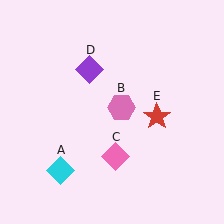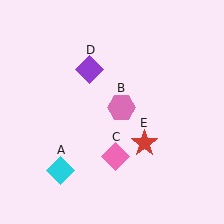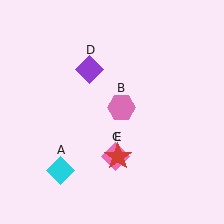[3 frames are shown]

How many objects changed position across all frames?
1 object changed position: red star (object E).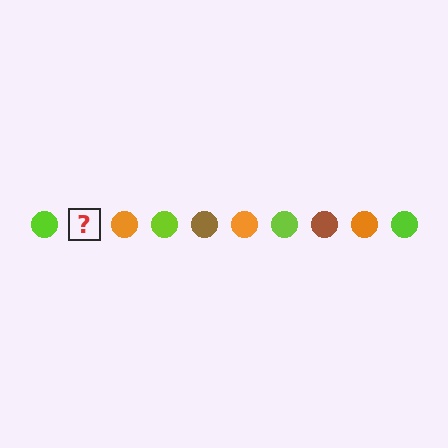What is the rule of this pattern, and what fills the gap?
The rule is that the pattern cycles through lime, brown, orange circles. The gap should be filled with a brown circle.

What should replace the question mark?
The question mark should be replaced with a brown circle.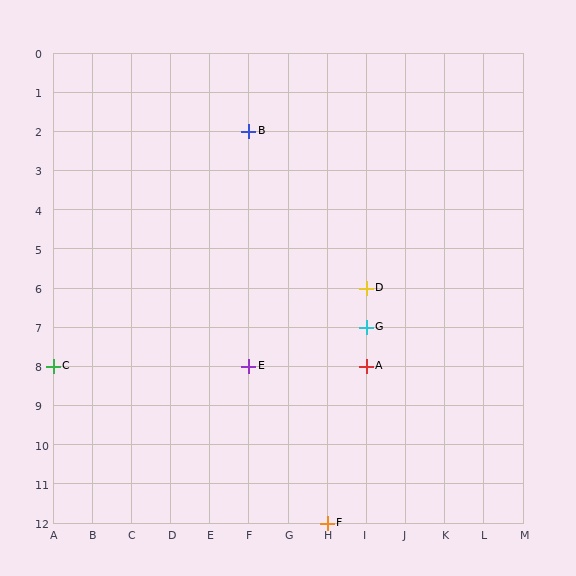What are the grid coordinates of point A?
Point A is at grid coordinates (I, 8).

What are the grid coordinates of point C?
Point C is at grid coordinates (A, 8).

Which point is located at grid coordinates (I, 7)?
Point G is at (I, 7).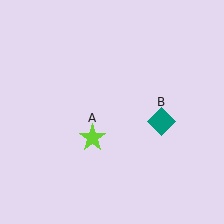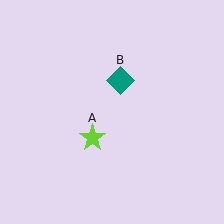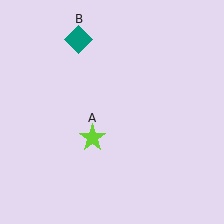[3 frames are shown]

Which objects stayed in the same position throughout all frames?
Lime star (object A) remained stationary.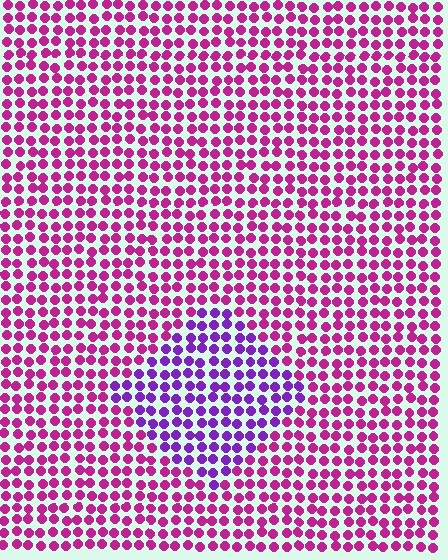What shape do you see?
I see a diamond.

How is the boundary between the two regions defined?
The boundary is defined purely by a slight shift in hue (about 41 degrees). Spacing, size, and orientation are identical on both sides.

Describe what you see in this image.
The image is filled with small magenta elements in a uniform arrangement. A diamond-shaped region is visible where the elements are tinted to a slightly different hue, forming a subtle color boundary.